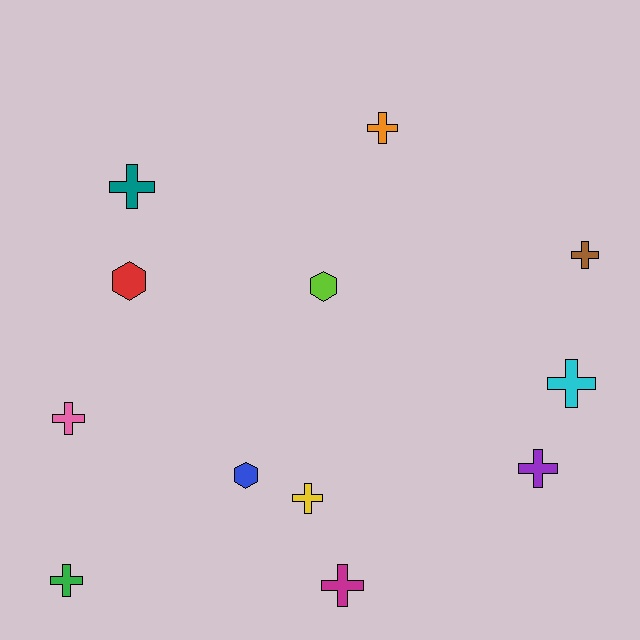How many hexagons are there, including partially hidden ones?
There are 3 hexagons.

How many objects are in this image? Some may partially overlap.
There are 12 objects.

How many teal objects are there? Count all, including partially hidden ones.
There is 1 teal object.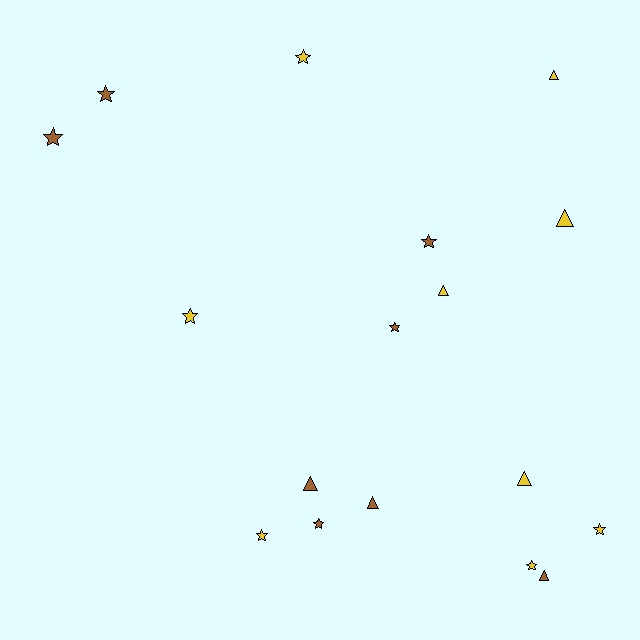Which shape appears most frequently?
Star, with 10 objects.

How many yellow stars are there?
There are 5 yellow stars.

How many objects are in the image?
There are 17 objects.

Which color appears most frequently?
Yellow, with 9 objects.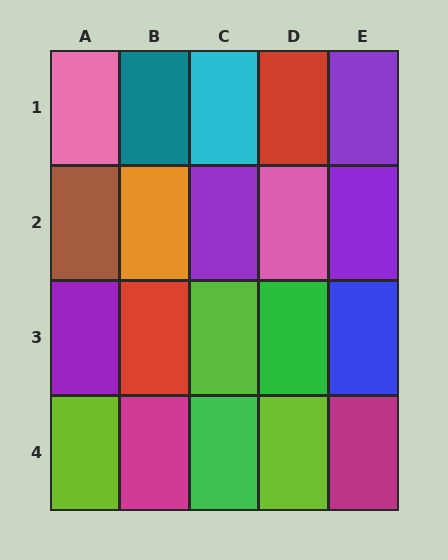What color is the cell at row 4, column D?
Lime.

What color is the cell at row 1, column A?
Pink.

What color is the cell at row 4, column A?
Lime.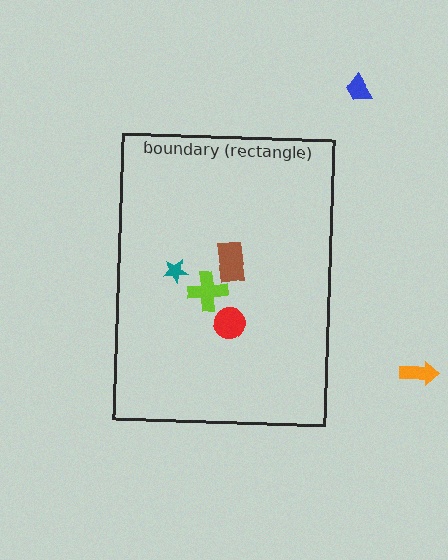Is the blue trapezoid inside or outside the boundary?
Outside.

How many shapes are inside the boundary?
4 inside, 2 outside.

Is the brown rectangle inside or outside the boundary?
Inside.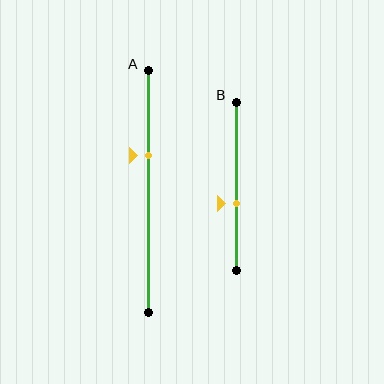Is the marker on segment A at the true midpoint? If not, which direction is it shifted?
No, the marker on segment A is shifted upward by about 15% of the segment length.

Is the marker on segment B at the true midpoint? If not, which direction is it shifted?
No, the marker on segment B is shifted downward by about 10% of the segment length.